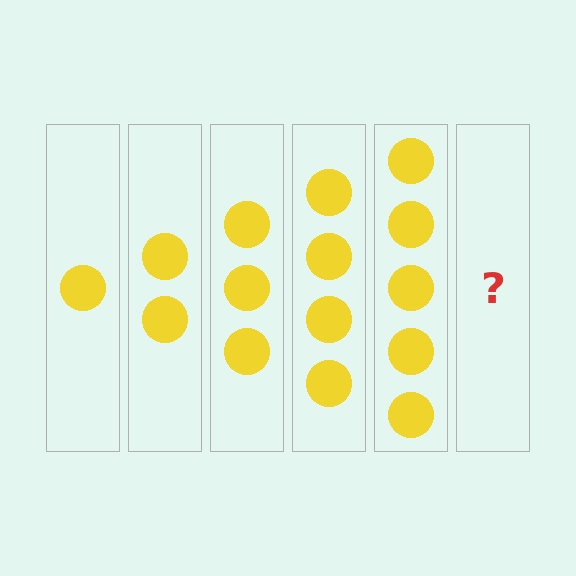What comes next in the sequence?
The next element should be 6 circles.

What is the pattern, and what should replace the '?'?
The pattern is that each step adds one more circle. The '?' should be 6 circles.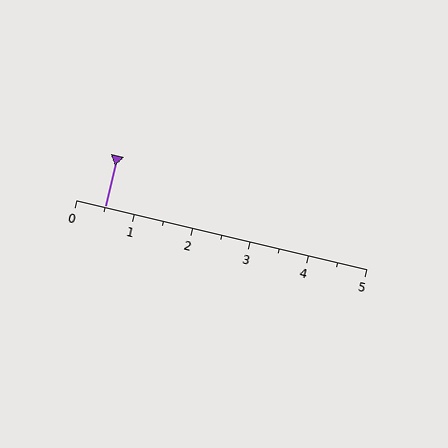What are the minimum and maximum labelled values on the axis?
The axis runs from 0 to 5.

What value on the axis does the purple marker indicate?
The marker indicates approximately 0.5.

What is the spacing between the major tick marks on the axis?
The major ticks are spaced 1 apart.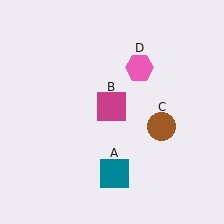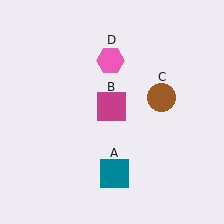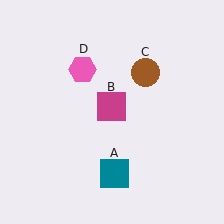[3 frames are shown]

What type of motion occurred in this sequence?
The brown circle (object C), pink hexagon (object D) rotated counterclockwise around the center of the scene.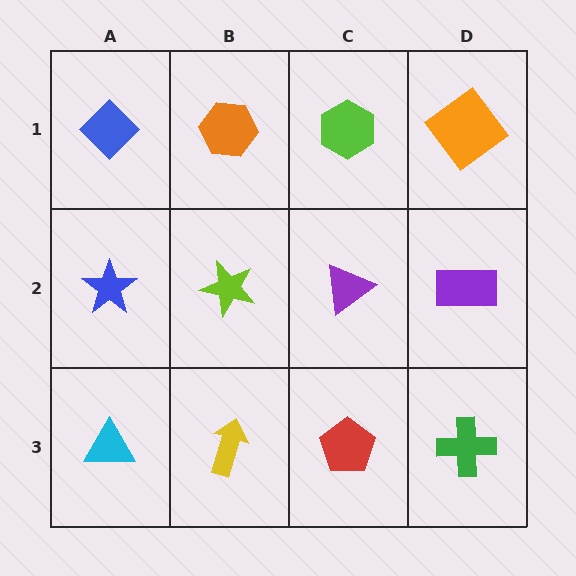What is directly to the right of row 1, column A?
An orange hexagon.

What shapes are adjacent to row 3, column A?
A blue star (row 2, column A), a yellow arrow (row 3, column B).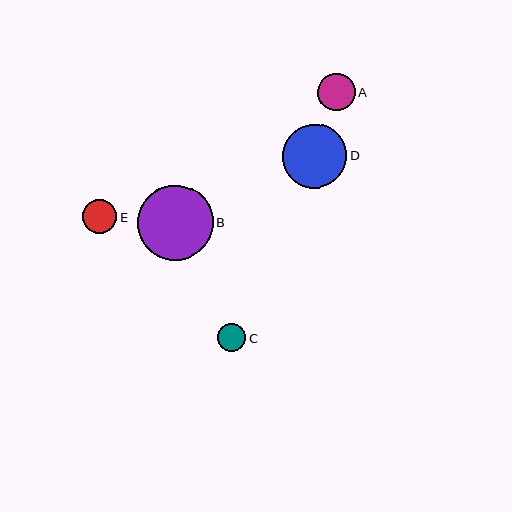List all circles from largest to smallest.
From largest to smallest: B, D, A, E, C.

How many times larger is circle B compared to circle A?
Circle B is approximately 2.0 times the size of circle A.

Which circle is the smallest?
Circle C is the smallest with a size of approximately 28 pixels.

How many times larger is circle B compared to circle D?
Circle B is approximately 1.2 times the size of circle D.